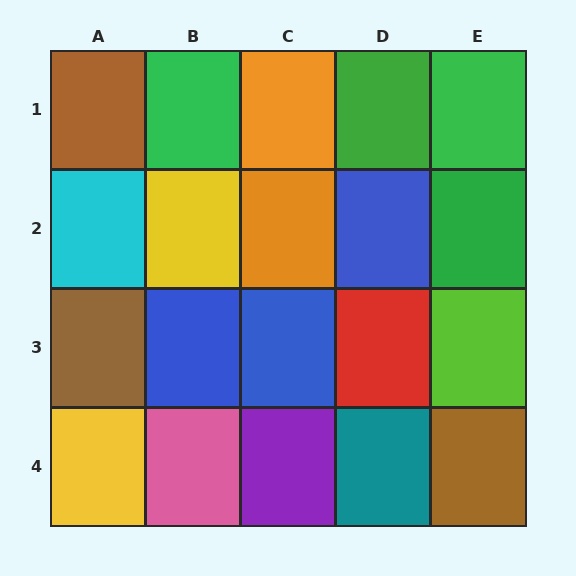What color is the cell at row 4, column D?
Teal.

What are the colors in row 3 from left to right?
Brown, blue, blue, red, lime.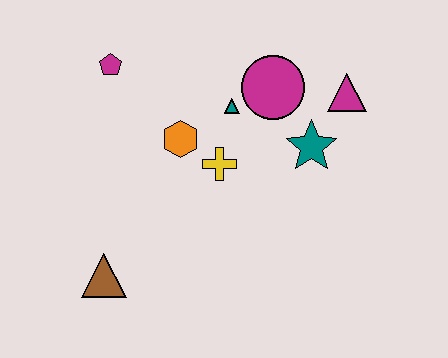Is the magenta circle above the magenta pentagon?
No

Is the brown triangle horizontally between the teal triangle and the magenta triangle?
No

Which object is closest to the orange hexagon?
The yellow cross is closest to the orange hexagon.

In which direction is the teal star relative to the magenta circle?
The teal star is below the magenta circle.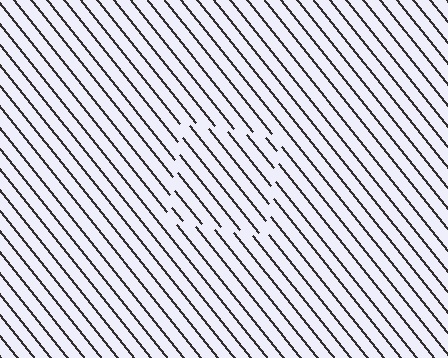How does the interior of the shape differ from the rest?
The interior of the shape contains the same grating, shifted by half a period — the contour is defined by the phase discontinuity where line-ends from the inner and outer gratings abut.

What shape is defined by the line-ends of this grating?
An illusory square. The interior of the shape contains the same grating, shifted by half a period — the contour is defined by the phase discontinuity where line-ends from the inner and outer gratings abut.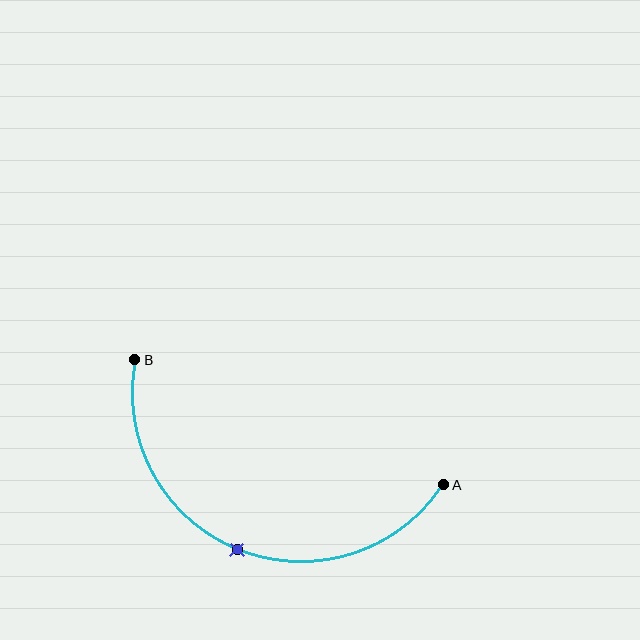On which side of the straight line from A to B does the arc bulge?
The arc bulges below the straight line connecting A and B.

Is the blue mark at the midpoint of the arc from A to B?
Yes. The blue mark lies on the arc at equal arc-length from both A and B — it is the arc midpoint.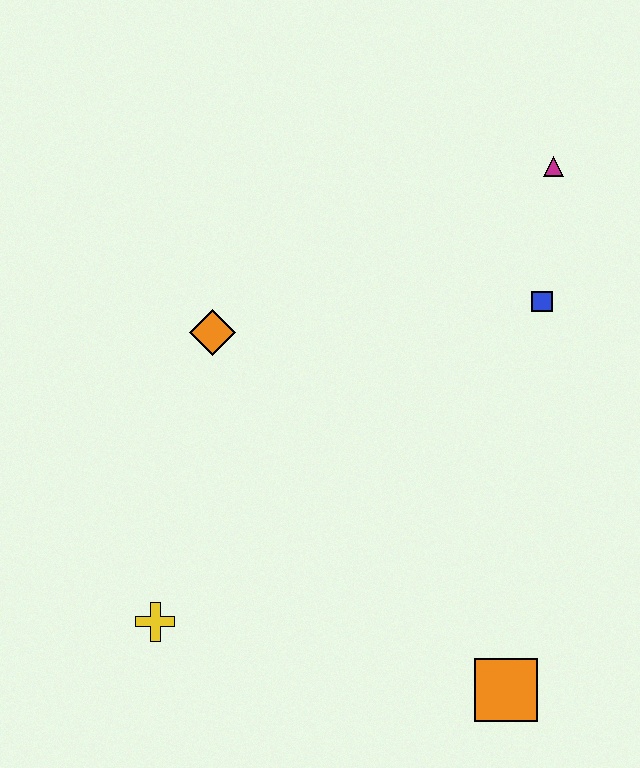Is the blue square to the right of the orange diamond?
Yes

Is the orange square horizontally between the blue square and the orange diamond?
Yes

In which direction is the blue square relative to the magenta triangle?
The blue square is below the magenta triangle.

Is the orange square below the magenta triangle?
Yes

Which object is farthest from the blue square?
The yellow cross is farthest from the blue square.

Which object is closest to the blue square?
The magenta triangle is closest to the blue square.